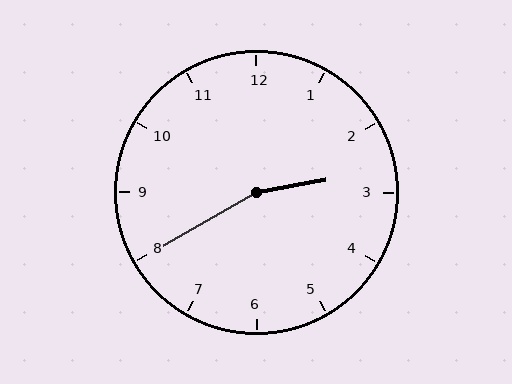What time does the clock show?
2:40.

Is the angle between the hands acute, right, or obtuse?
It is obtuse.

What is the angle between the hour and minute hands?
Approximately 160 degrees.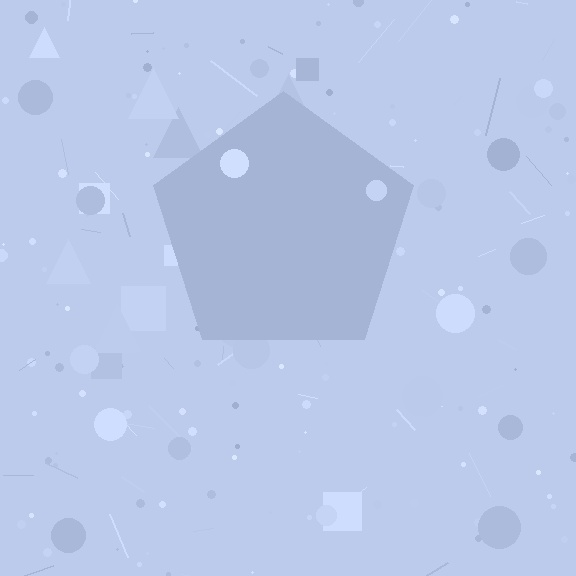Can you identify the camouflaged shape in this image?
The camouflaged shape is a pentagon.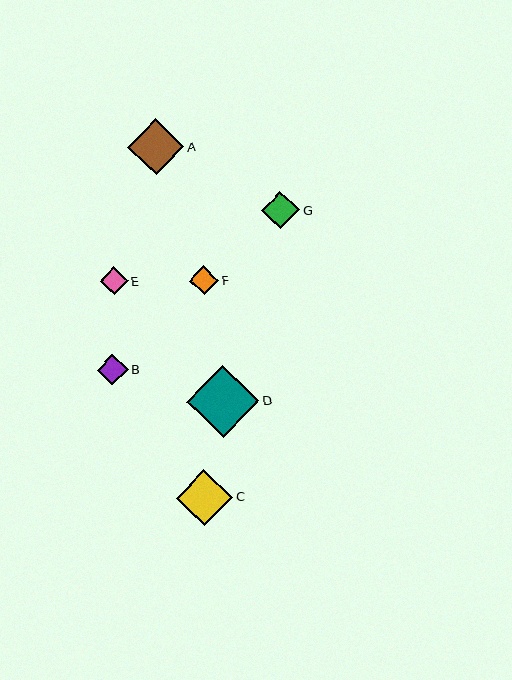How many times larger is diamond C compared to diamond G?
Diamond C is approximately 1.5 times the size of diamond G.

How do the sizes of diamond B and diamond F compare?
Diamond B and diamond F are approximately the same size.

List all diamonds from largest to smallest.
From largest to smallest: D, C, A, G, B, F, E.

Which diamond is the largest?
Diamond D is the largest with a size of approximately 72 pixels.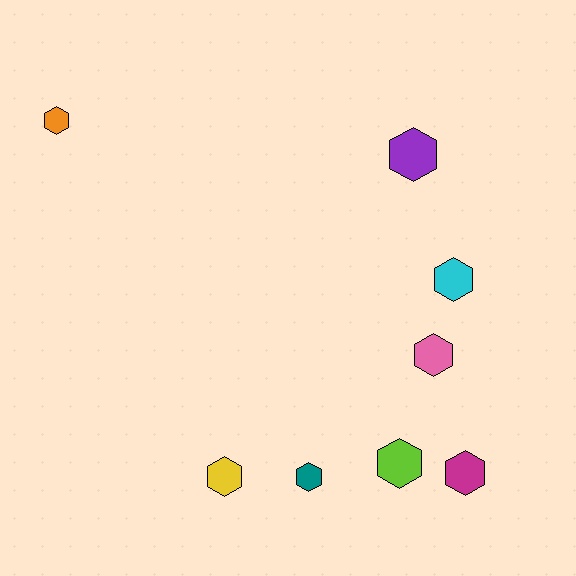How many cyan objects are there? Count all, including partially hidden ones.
There is 1 cyan object.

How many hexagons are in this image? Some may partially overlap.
There are 8 hexagons.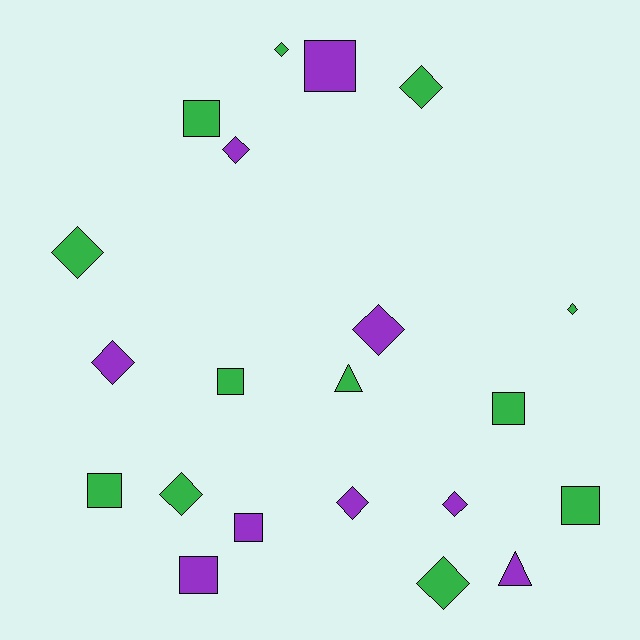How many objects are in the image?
There are 21 objects.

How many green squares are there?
There are 5 green squares.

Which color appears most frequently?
Green, with 12 objects.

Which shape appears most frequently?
Diamond, with 11 objects.